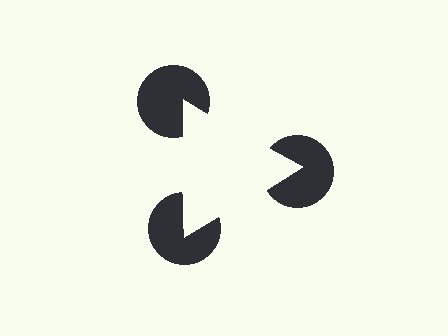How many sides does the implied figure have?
3 sides.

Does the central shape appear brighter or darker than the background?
It typically appears slightly brighter than the background, even though no actual brightness change is drawn.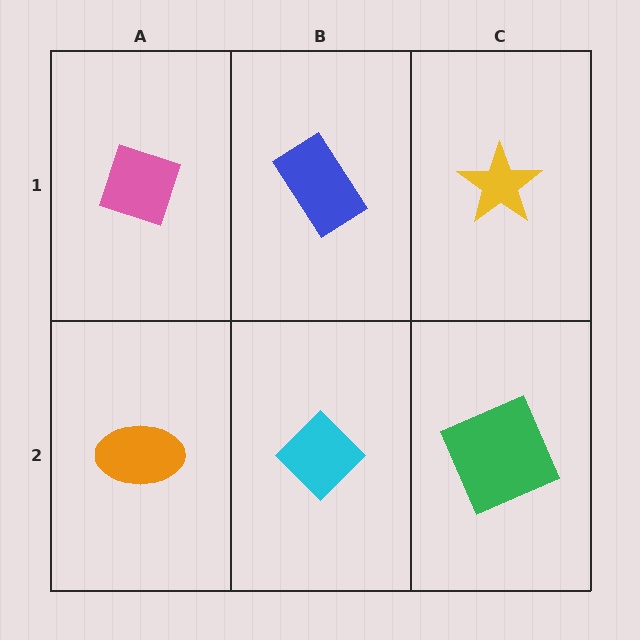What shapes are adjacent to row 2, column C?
A yellow star (row 1, column C), a cyan diamond (row 2, column B).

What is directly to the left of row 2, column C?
A cyan diamond.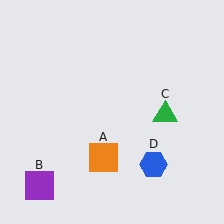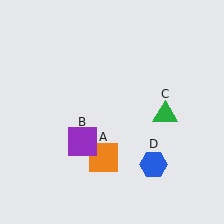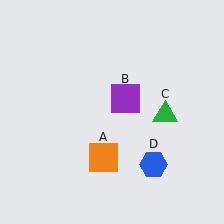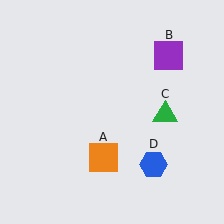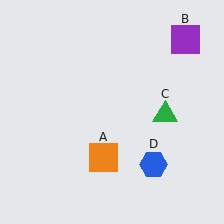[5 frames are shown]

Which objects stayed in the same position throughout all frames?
Orange square (object A) and green triangle (object C) and blue hexagon (object D) remained stationary.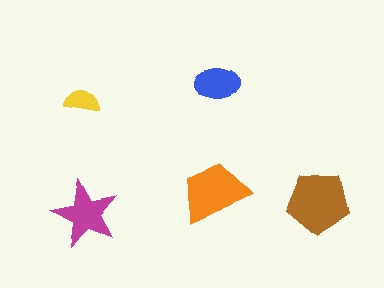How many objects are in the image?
There are 5 objects in the image.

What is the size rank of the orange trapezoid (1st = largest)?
2nd.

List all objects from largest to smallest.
The brown pentagon, the orange trapezoid, the magenta star, the blue ellipse, the yellow semicircle.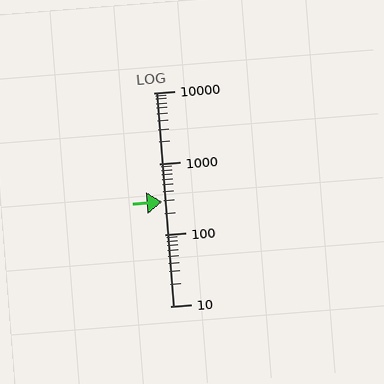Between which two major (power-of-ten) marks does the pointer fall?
The pointer is between 100 and 1000.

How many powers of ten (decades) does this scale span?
The scale spans 3 decades, from 10 to 10000.